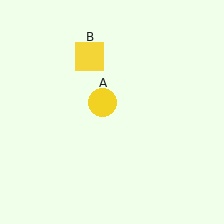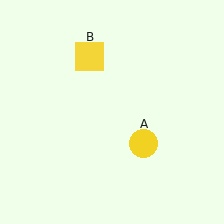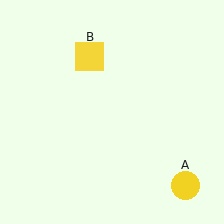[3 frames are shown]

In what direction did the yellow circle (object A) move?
The yellow circle (object A) moved down and to the right.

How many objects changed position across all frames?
1 object changed position: yellow circle (object A).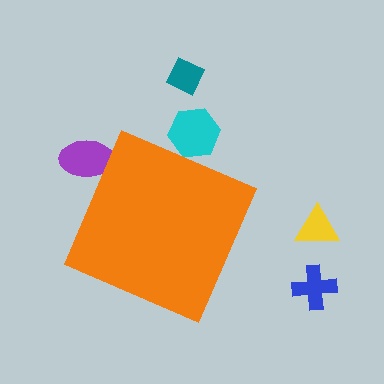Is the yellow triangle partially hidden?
No, the yellow triangle is fully visible.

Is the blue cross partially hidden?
No, the blue cross is fully visible.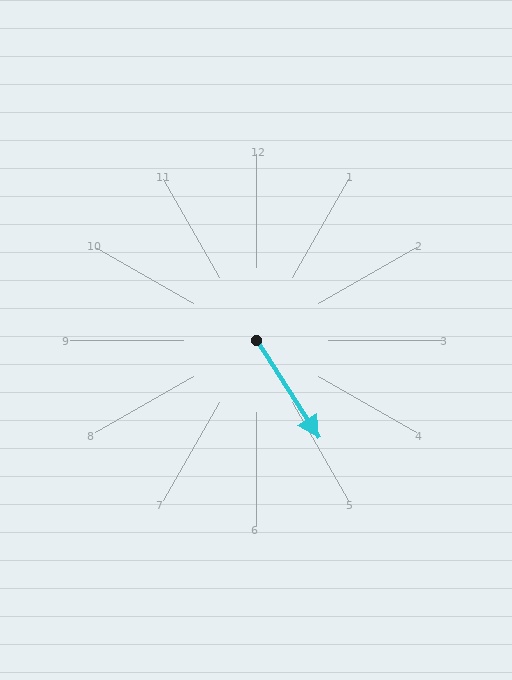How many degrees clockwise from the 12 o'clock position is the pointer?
Approximately 147 degrees.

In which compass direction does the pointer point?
Southeast.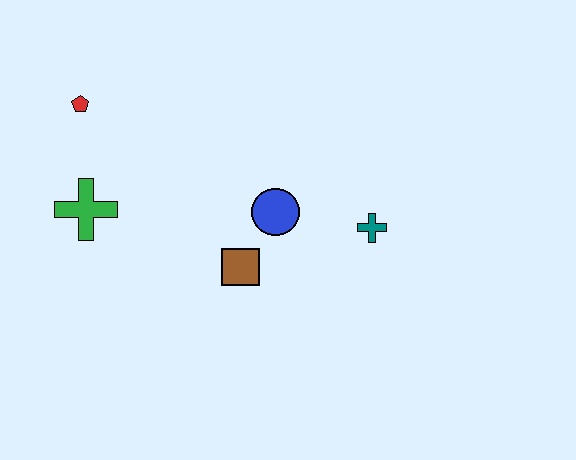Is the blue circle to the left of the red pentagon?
No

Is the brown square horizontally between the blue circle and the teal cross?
No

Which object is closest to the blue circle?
The brown square is closest to the blue circle.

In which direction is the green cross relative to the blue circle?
The green cross is to the left of the blue circle.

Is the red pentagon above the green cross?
Yes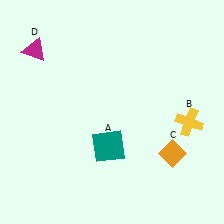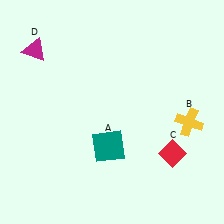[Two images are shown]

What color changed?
The diamond (C) changed from orange in Image 1 to red in Image 2.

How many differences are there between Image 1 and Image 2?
There is 1 difference between the two images.